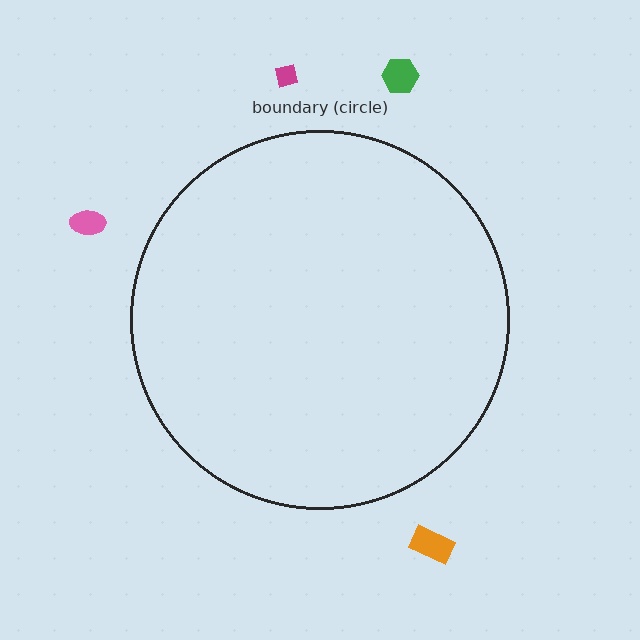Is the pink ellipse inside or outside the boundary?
Outside.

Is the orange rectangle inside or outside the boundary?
Outside.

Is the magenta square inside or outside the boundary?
Outside.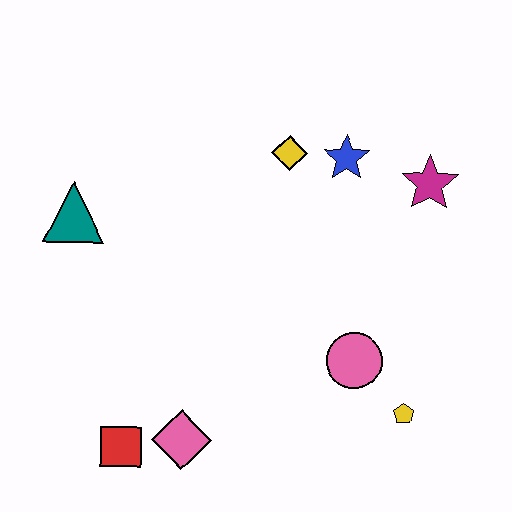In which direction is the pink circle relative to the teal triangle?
The pink circle is to the right of the teal triangle.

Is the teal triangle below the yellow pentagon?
No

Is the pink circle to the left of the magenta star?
Yes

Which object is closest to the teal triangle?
The yellow diamond is closest to the teal triangle.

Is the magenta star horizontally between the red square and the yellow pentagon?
No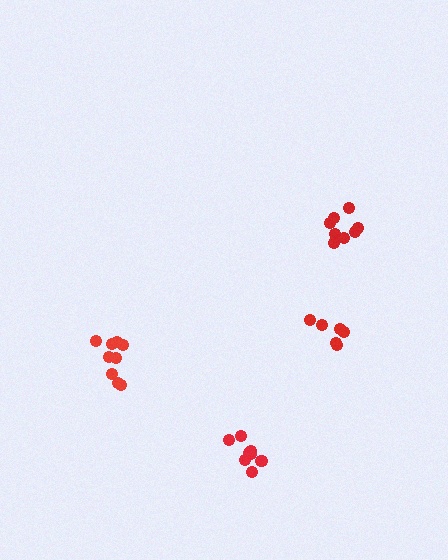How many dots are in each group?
Group 1: 8 dots, Group 2: 9 dots, Group 3: 9 dots, Group 4: 6 dots (32 total).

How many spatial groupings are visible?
There are 4 spatial groupings.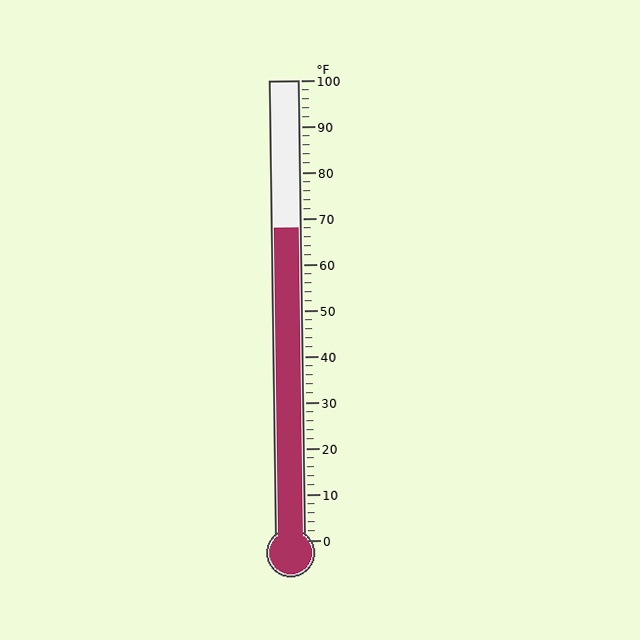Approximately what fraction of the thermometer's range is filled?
The thermometer is filled to approximately 70% of its range.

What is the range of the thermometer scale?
The thermometer scale ranges from 0°F to 100°F.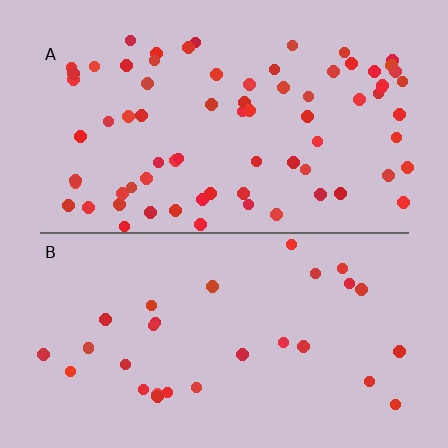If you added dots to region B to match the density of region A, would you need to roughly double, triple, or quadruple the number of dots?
Approximately double.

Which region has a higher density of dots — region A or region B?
A (the top).